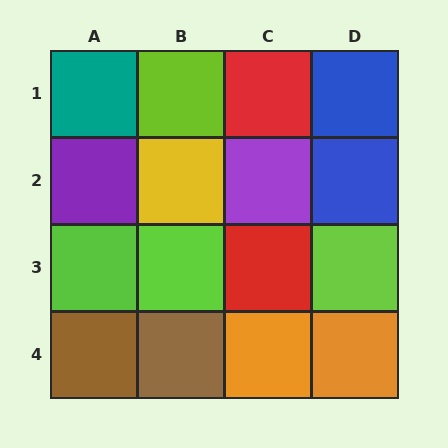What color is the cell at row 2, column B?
Yellow.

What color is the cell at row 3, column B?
Lime.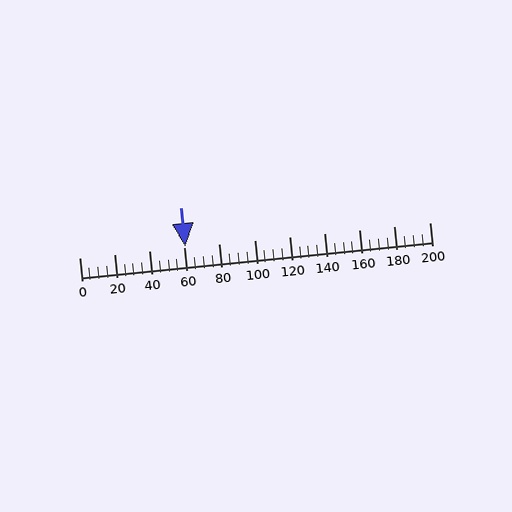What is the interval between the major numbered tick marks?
The major tick marks are spaced 20 units apart.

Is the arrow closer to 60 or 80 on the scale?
The arrow is closer to 60.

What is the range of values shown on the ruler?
The ruler shows values from 0 to 200.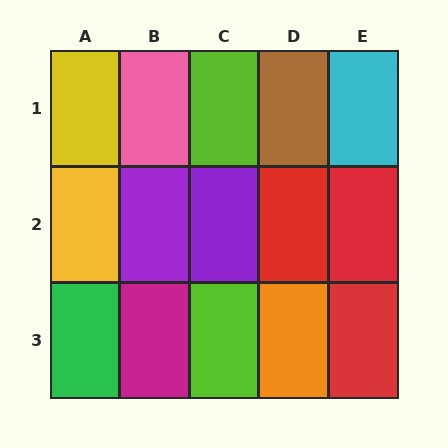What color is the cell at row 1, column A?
Yellow.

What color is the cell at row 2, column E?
Red.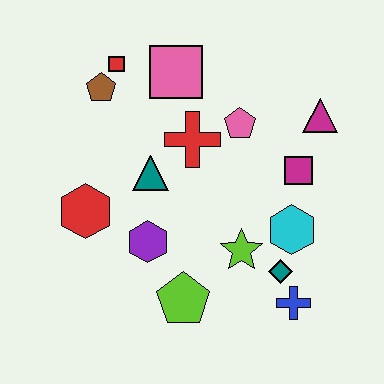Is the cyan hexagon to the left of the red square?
No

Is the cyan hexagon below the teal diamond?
No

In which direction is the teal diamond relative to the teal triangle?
The teal diamond is to the right of the teal triangle.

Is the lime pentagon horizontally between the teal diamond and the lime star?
No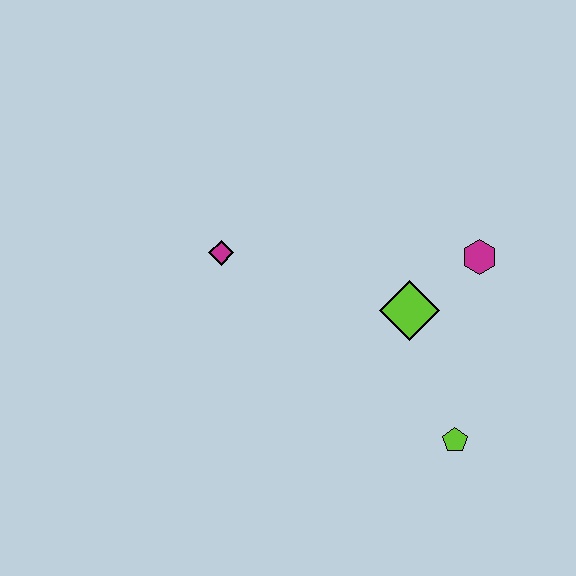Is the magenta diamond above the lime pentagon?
Yes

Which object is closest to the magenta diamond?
The lime diamond is closest to the magenta diamond.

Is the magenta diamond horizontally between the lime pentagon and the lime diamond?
No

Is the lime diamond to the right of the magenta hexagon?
No